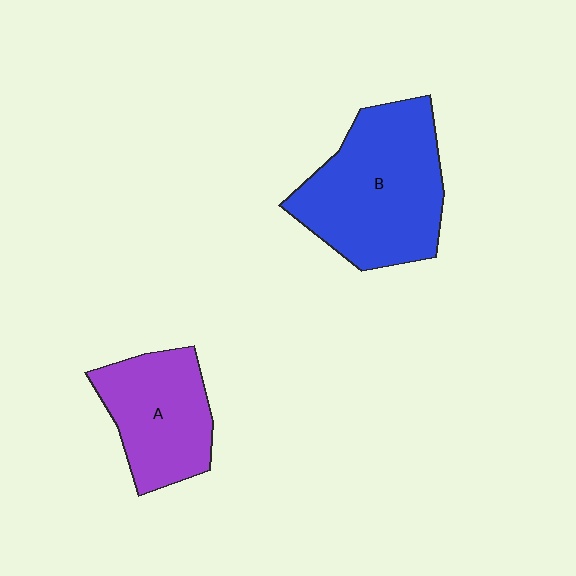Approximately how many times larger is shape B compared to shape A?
Approximately 1.5 times.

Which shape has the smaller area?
Shape A (purple).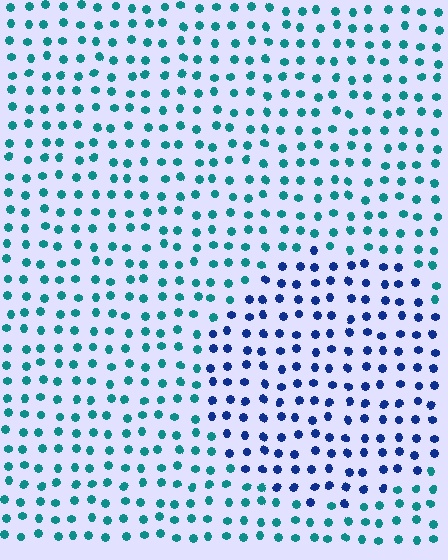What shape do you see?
I see a circle.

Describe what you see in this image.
The image is filled with small teal elements in a uniform arrangement. A circle-shaped region is visible where the elements are tinted to a slightly different hue, forming a subtle color boundary.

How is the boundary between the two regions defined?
The boundary is defined purely by a slight shift in hue (about 47 degrees). Spacing, size, and orientation are identical on both sides.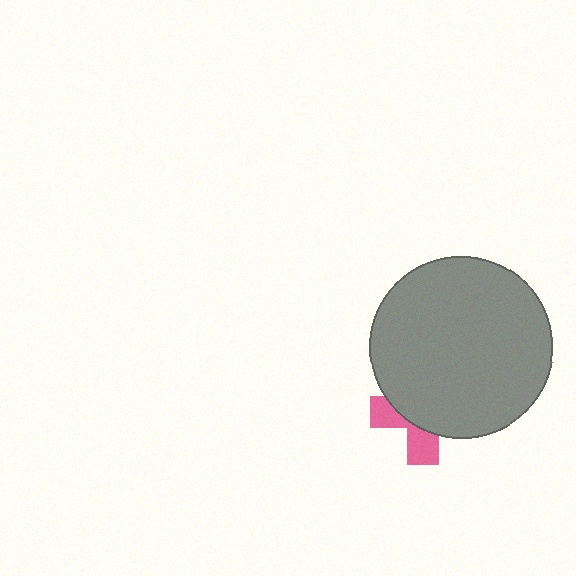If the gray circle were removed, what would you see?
You would see the complete pink cross.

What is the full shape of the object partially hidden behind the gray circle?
The partially hidden object is a pink cross.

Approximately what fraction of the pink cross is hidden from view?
Roughly 66% of the pink cross is hidden behind the gray circle.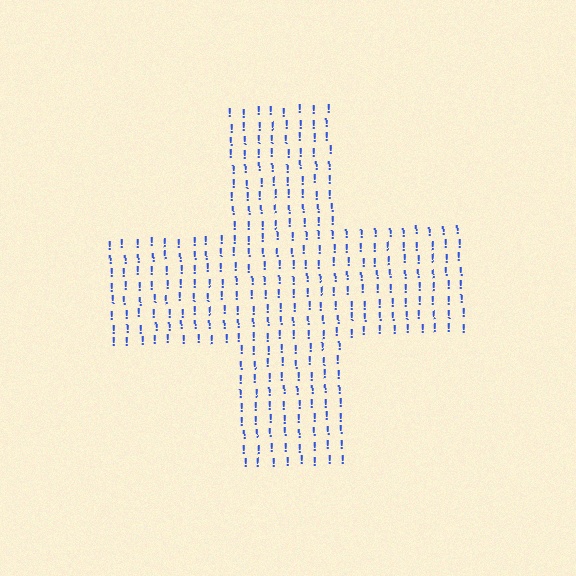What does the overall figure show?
The overall figure shows a cross.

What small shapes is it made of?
It is made of small exclamation marks.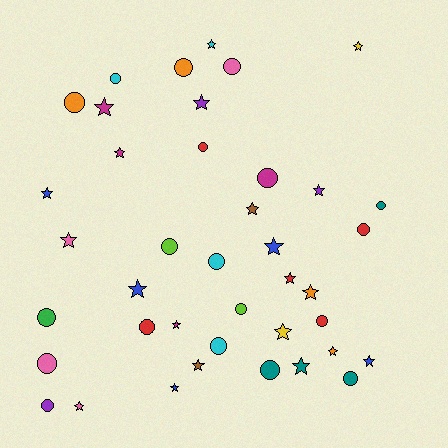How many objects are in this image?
There are 40 objects.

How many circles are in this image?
There are 19 circles.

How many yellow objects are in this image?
There are 2 yellow objects.